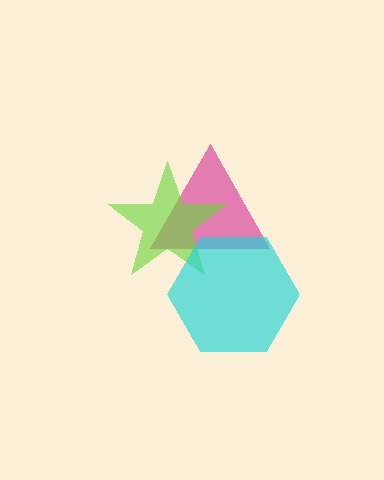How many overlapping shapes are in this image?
There are 3 overlapping shapes in the image.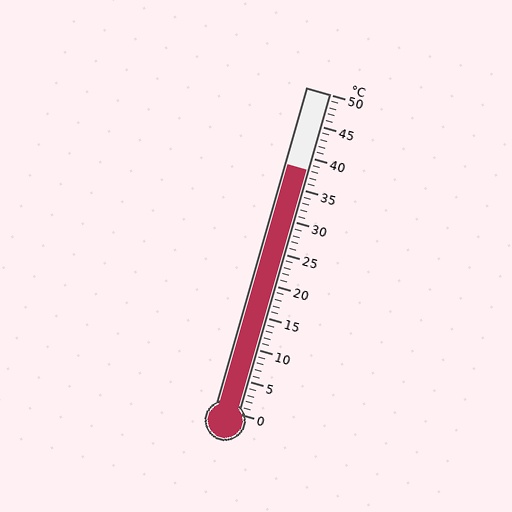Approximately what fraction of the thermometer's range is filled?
The thermometer is filled to approximately 75% of its range.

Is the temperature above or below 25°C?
The temperature is above 25°C.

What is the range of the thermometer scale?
The thermometer scale ranges from 0°C to 50°C.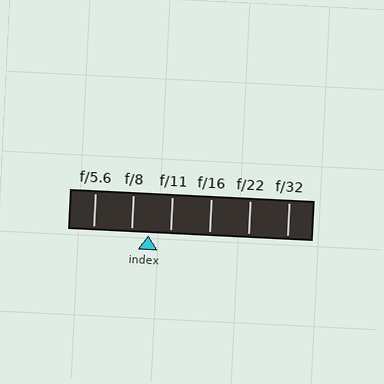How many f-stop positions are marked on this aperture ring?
There are 6 f-stop positions marked.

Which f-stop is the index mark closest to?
The index mark is closest to f/8.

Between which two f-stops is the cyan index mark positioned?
The index mark is between f/8 and f/11.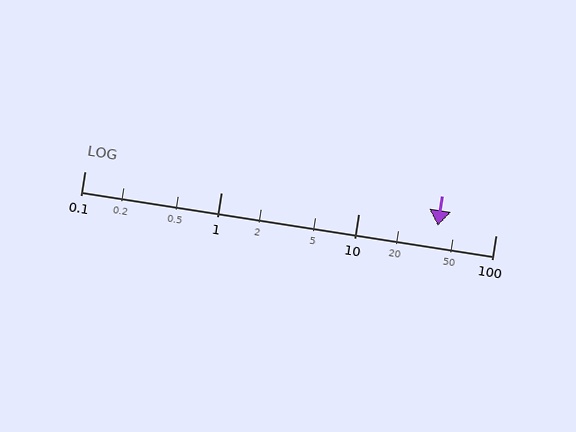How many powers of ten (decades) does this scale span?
The scale spans 3 decades, from 0.1 to 100.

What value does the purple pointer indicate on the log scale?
The pointer indicates approximately 38.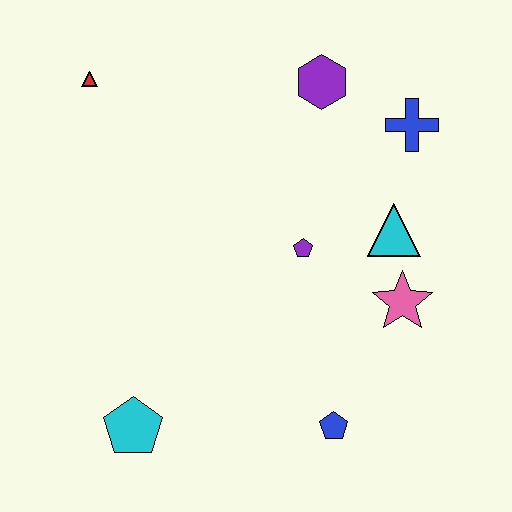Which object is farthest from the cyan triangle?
The red triangle is farthest from the cyan triangle.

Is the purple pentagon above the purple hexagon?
No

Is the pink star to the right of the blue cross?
No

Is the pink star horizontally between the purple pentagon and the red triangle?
No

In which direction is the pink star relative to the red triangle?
The pink star is to the right of the red triangle.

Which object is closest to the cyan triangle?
The pink star is closest to the cyan triangle.